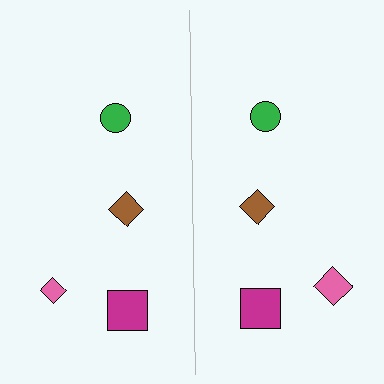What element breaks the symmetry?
The pink diamond on the right side has a different size than its mirror counterpart.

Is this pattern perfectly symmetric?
No, the pattern is not perfectly symmetric. The pink diamond on the right side has a different size than its mirror counterpart.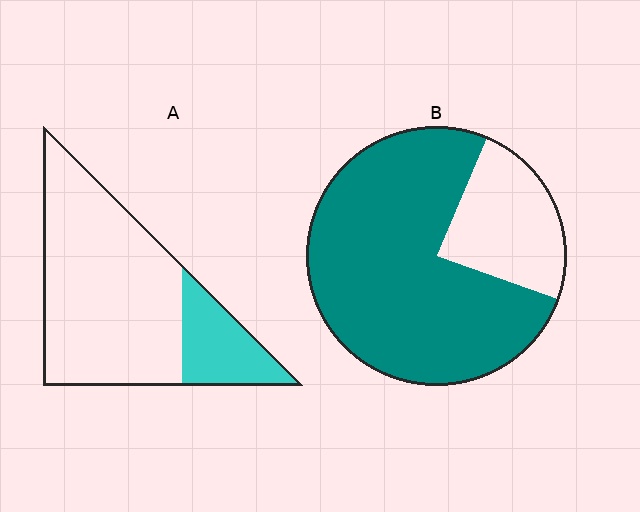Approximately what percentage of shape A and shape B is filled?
A is approximately 20% and B is approximately 75%.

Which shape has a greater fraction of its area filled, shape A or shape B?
Shape B.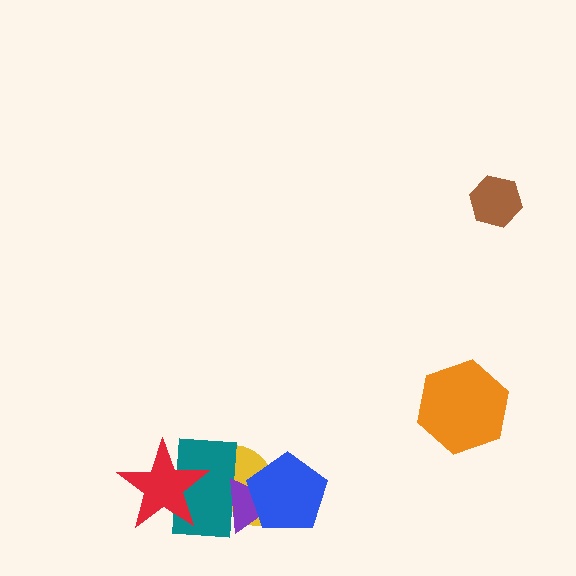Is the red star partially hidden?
No, no other shape covers it.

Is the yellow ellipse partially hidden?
Yes, it is partially covered by another shape.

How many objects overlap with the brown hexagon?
0 objects overlap with the brown hexagon.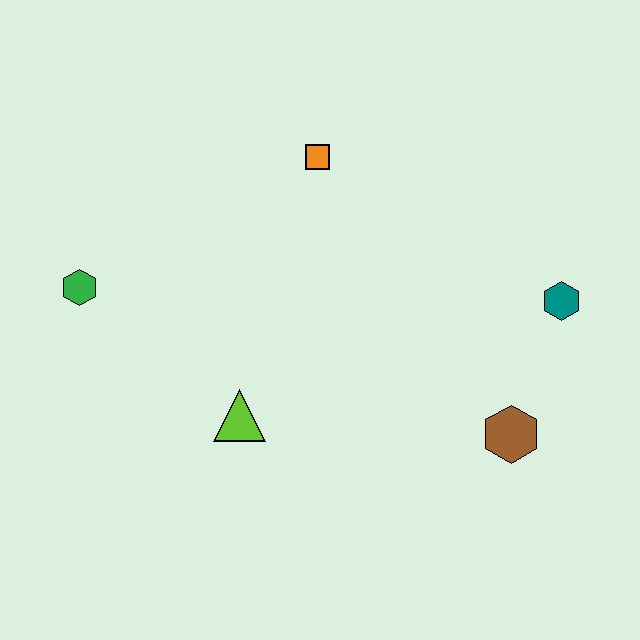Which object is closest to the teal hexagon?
The brown hexagon is closest to the teal hexagon.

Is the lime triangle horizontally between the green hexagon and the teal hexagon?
Yes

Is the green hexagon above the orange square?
No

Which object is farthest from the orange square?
The brown hexagon is farthest from the orange square.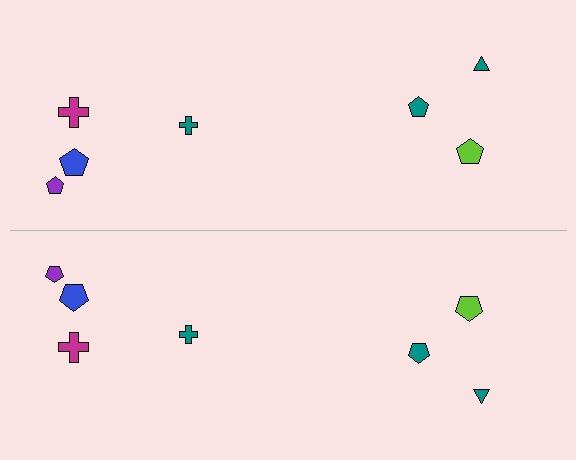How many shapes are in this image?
There are 14 shapes in this image.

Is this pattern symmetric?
Yes, this pattern has bilateral (reflection) symmetry.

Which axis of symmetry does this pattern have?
The pattern has a horizontal axis of symmetry running through the center of the image.